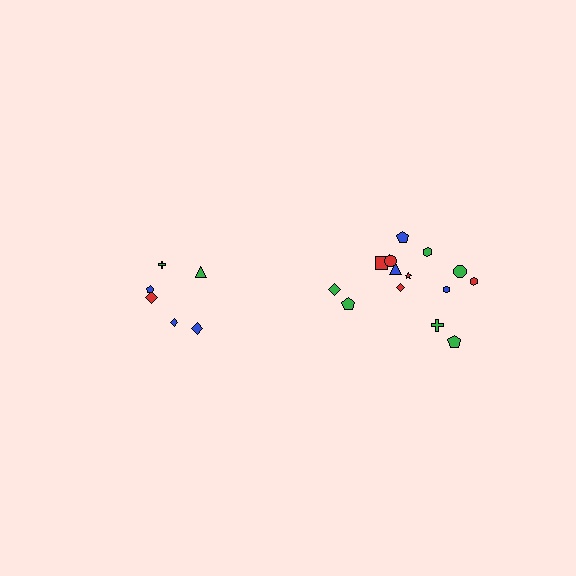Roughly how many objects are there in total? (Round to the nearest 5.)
Roughly 20 objects in total.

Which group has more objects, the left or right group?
The right group.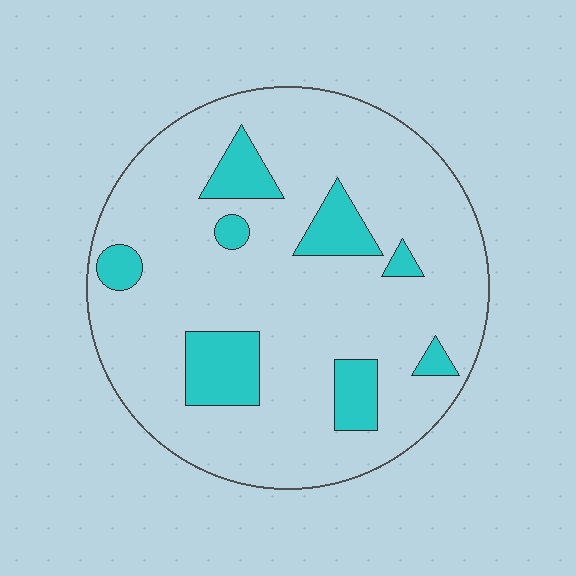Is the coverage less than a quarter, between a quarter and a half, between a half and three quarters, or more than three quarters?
Less than a quarter.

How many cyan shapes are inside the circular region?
8.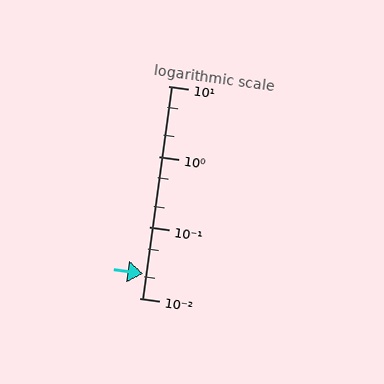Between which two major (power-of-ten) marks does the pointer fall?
The pointer is between 0.01 and 0.1.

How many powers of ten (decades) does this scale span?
The scale spans 3 decades, from 0.01 to 10.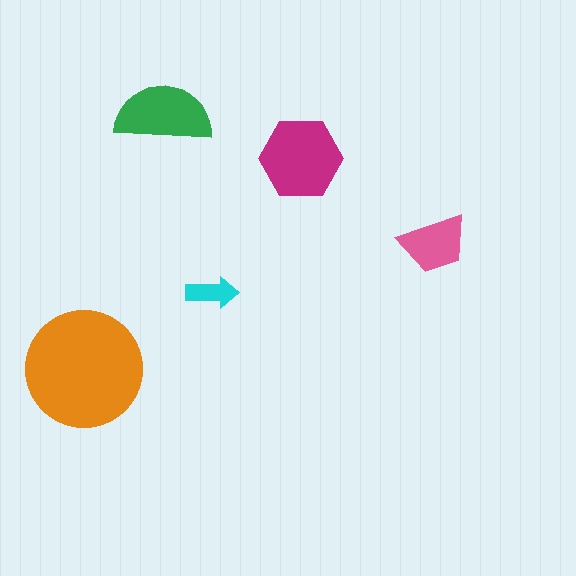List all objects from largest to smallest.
The orange circle, the magenta hexagon, the green semicircle, the pink trapezoid, the cyan arrow.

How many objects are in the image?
There are 5 objects in the image.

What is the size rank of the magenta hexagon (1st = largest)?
2nd.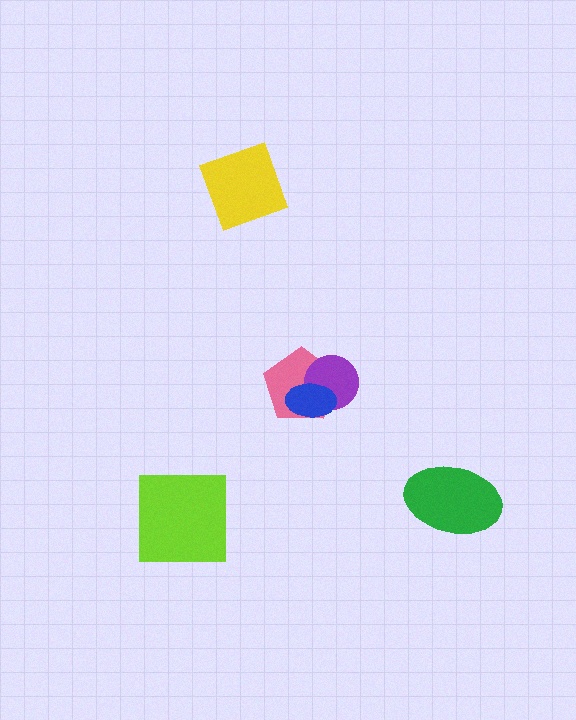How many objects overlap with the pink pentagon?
2 objects overlap with the pink pentagon.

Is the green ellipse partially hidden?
No, no other shape covers it.